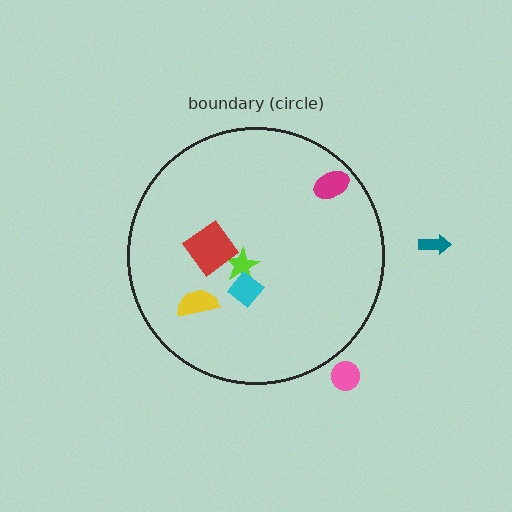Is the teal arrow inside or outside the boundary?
Outside.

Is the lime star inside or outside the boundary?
Inside.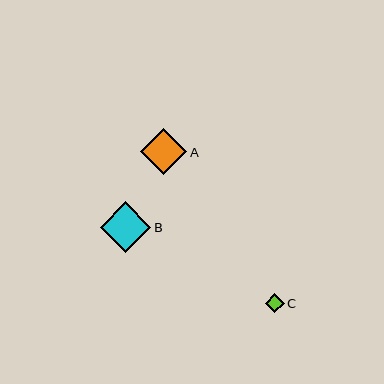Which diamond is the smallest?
Diamond C is the smallest with a size of approximately 19 pixels.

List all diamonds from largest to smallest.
From largest to smallest: B, A, C.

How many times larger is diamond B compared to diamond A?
Diamond B is approximately 1.1 times the size of diamond A.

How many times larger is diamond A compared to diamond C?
Diamond A is approximately 2.4 times the size of diamond C.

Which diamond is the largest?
Diamond B is the largest with a size of approximately 51 pixels.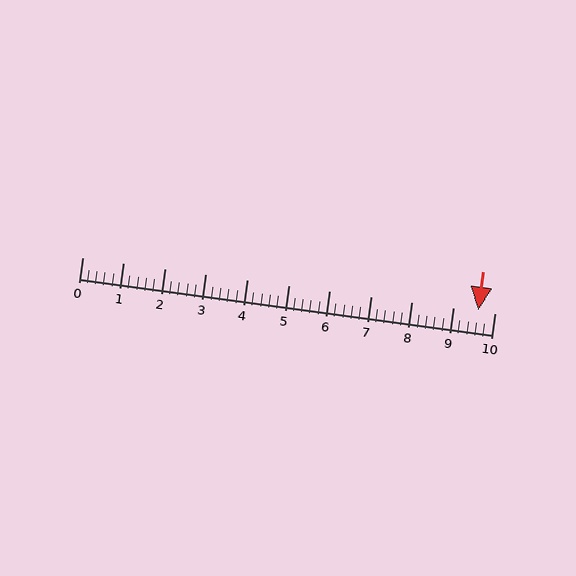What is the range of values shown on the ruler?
The ruler shows values from 0 to 10.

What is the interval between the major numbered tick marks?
The major tick marks are spaced 1 units apart.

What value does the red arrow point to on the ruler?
The red arrow points to approximately 9.6.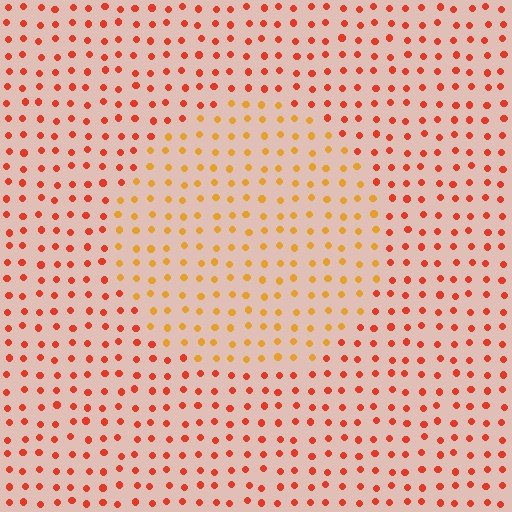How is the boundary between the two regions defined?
The boundary is defined purely by a slight shift in hue (about 33 degrees). Spacing, size, and orientation are identical on both sides.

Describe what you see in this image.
The image is filled with small red elements in a uniform arrangement. A circle-shaped region is visible where the elements are tinted to a slightly different hue, forming a subtle color boundary.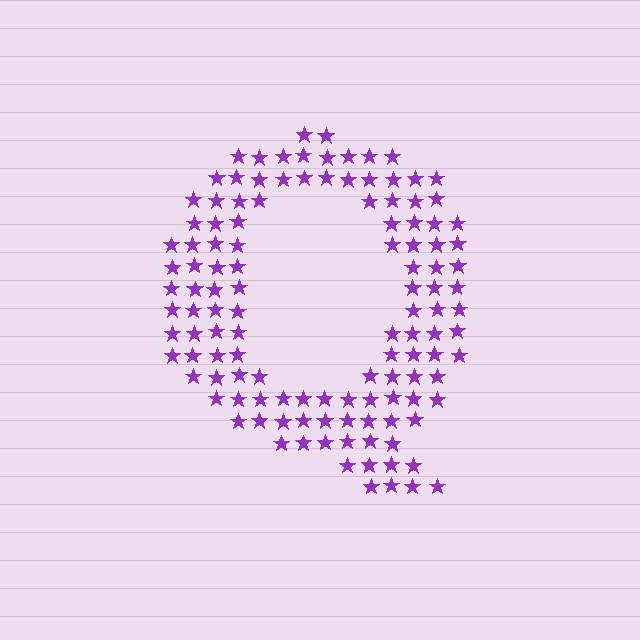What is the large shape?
The large shape is the letter Q.